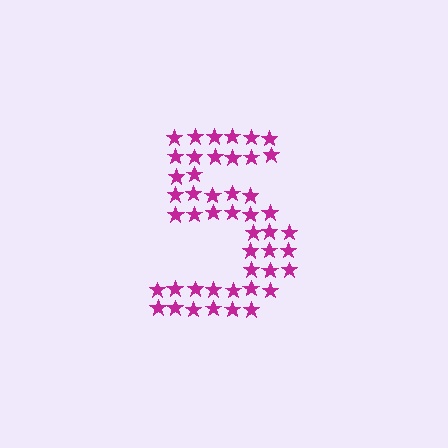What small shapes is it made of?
It is made of small stars.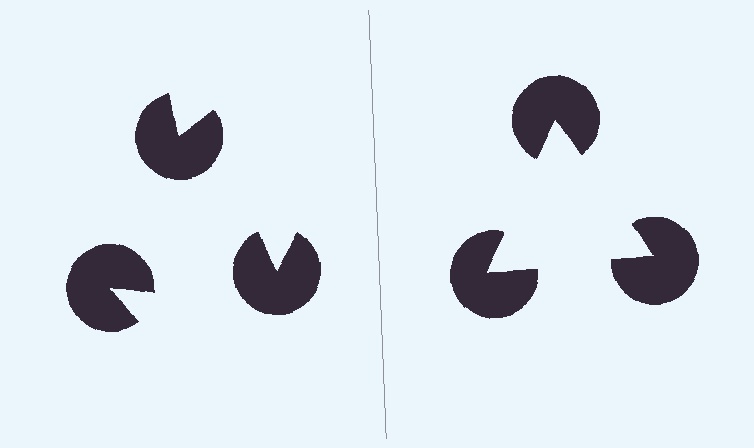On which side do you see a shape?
An illusory triangle appears on the right side. On the left side the wedge cuts are rotated, so no coherent shape forms.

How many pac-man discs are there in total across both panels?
6 — 3 on each side.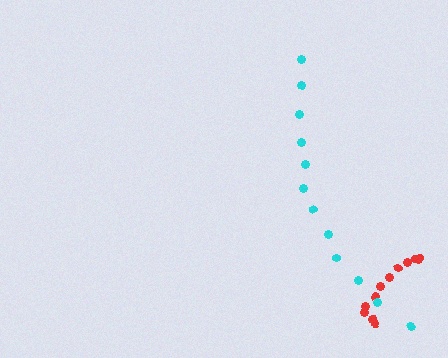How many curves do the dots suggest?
There are 2 distinct paths.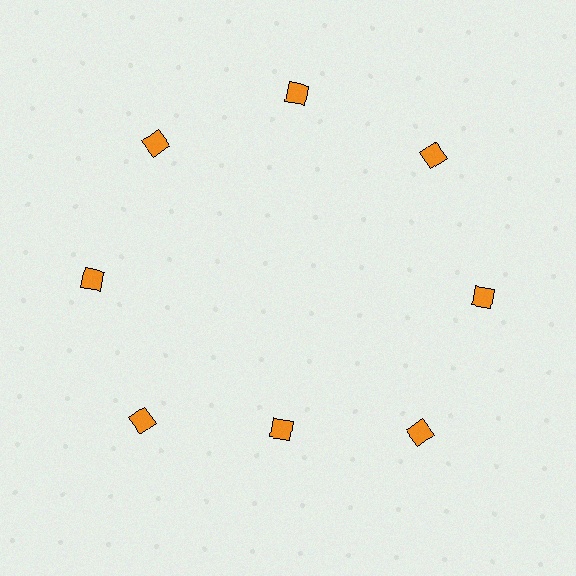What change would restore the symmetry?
The symmetry would be restored by moving it outward, back onto the ring so that all 8 diamonds sit at equal angles and equal distance from the center.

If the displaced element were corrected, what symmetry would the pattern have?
It would have 8-fold rotational symmetry — the pattern would map onto itself every 45 degrees.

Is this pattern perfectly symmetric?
No. The 8 orange diamonds are arranged in a ring, but one element near the 6 o'clock position is pulled inward toward the center, breaking the 8-fold rotational symmetry.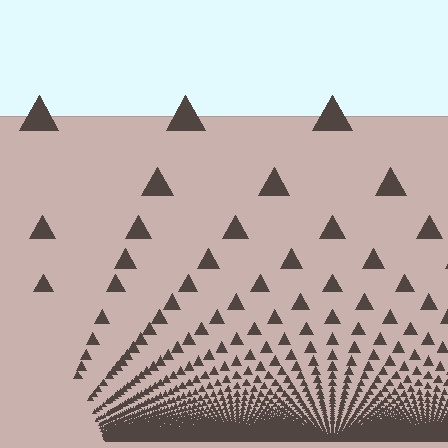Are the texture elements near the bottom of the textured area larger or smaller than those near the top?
Smaller. The gradient is inverted — elements near the bottom are smaller and denser.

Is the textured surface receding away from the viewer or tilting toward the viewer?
The surface appears to tilt toward the viewer. Texture elements get larger and sparser toward the top.